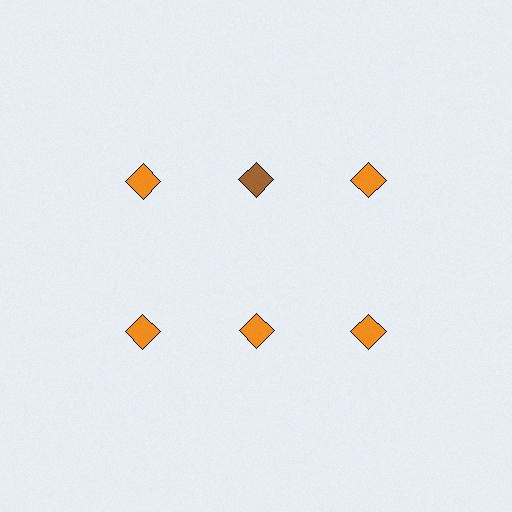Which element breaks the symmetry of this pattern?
The brown diamond in the top row, second from left column breaks the symmetry. All other shapes are orange diamonds.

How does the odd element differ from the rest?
It has a different color: brown instead of orange.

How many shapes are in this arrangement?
There are 6 shapes arranged in a grid pattern.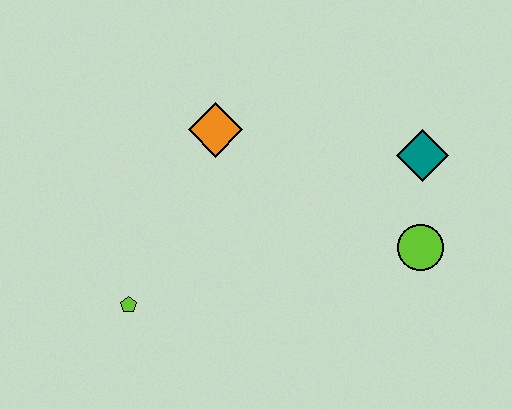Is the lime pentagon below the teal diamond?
Yes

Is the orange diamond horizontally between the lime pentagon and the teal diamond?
Yes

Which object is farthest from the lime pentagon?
The teal diamond is farthest from the lime pentagon.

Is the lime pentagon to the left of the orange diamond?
Yes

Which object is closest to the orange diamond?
The lime pentagon is closest to the orange diamond.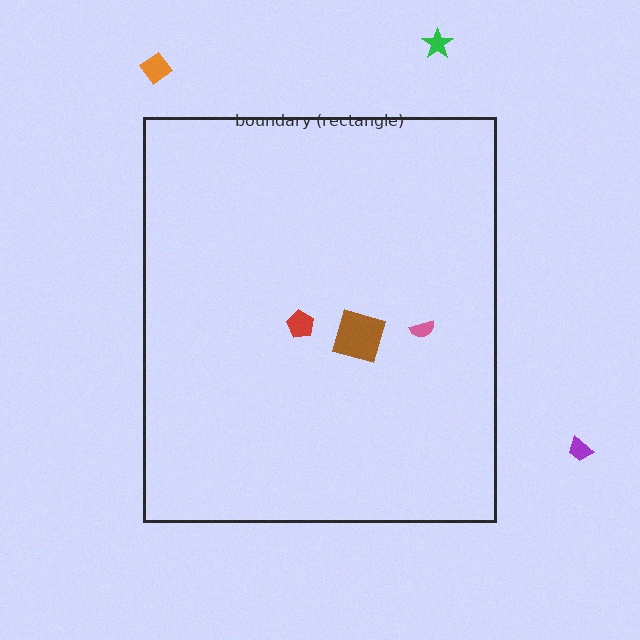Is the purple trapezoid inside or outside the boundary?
Outside.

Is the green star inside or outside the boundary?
Outside.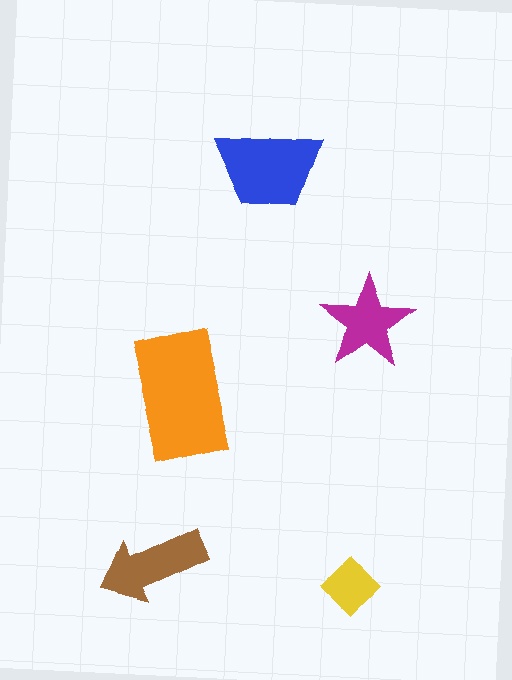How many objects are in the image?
There are 5 objects in the image.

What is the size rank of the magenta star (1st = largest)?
4th.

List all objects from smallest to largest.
The yellow diamond, the magenta star, the brown arrow, the blue trapezoid, the orange rectangle.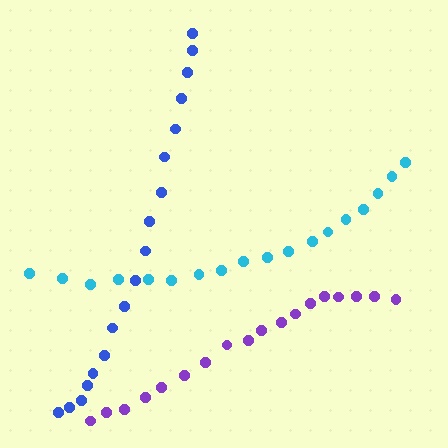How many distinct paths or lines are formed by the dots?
There are 3 distinct paths.